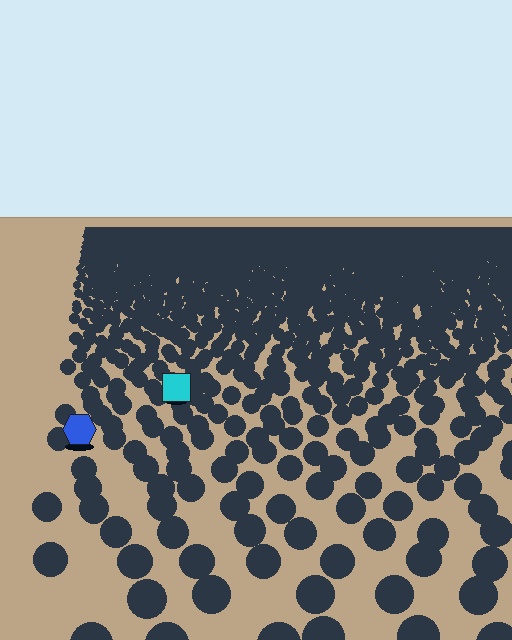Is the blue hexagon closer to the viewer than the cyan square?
Yes. The blue hexagon is closer — you can tell from the texture gradient: the ground texture is coarser near it.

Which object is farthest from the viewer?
The cyan square is farthest from the viewer. It appears smaller and the ground texture around it is denser.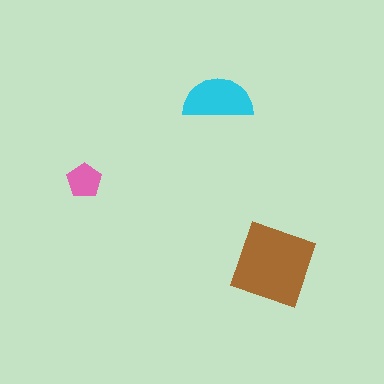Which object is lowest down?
The brown diamond is bottommost.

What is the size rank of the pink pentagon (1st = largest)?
3rd.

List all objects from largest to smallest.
The brown diamond, the cyan semicircle, the pink pentagon.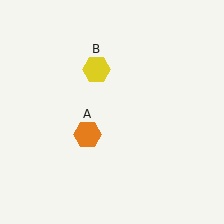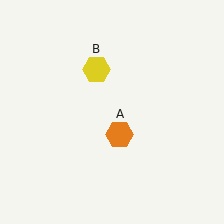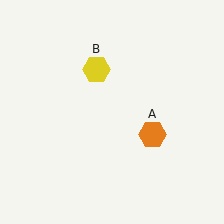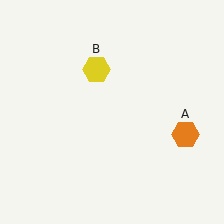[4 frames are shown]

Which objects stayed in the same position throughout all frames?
Yellow hexagon (object B) remained stationary.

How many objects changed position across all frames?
1 object changed position: orange hexagon (object A).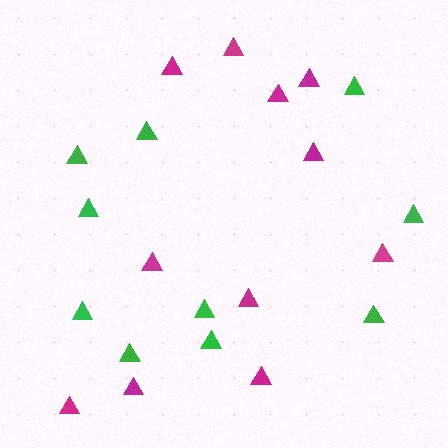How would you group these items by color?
There are 2 groups: one group of green triangles (10) and one group of magenta triangles (11).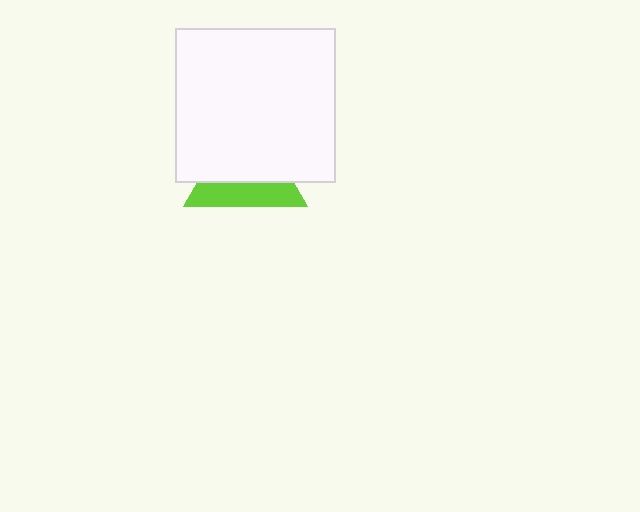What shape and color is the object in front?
The object in front is a white rectangle.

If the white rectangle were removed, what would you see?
You would see the complete lime triangle.